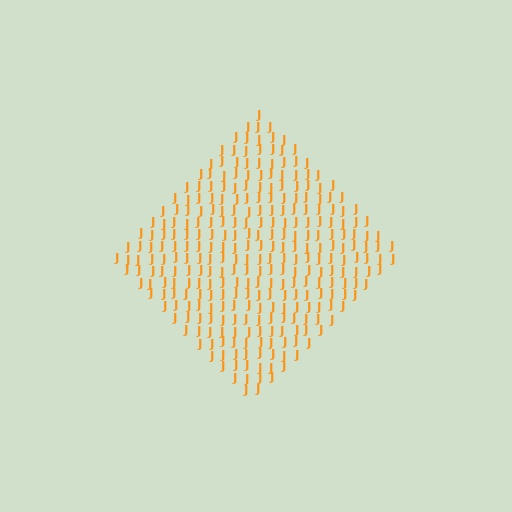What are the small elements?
The small elements are letter J's.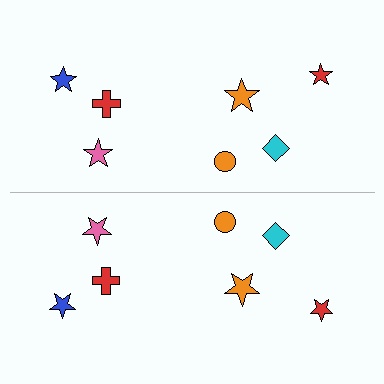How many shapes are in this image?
There are 14 shapes in this image.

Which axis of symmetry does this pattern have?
The pattern has a horizontal axis of symmetry running through the center of the image.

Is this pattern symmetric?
Yes, this pattern has bilateral (reflection) symmetry.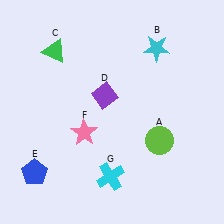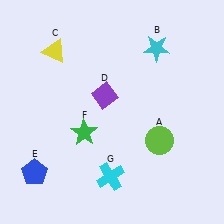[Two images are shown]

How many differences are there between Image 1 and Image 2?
There are 2 differences between the two images.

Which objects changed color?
C changed from green to yellow. F changed from pink to green.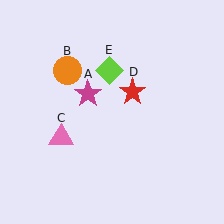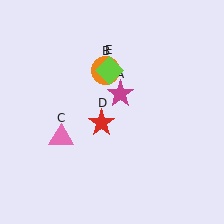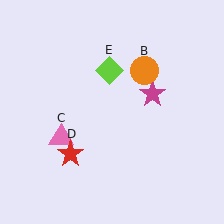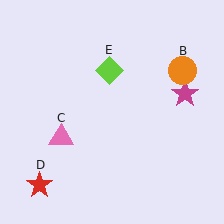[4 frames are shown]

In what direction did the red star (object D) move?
The red star (object D) moved down and to the left.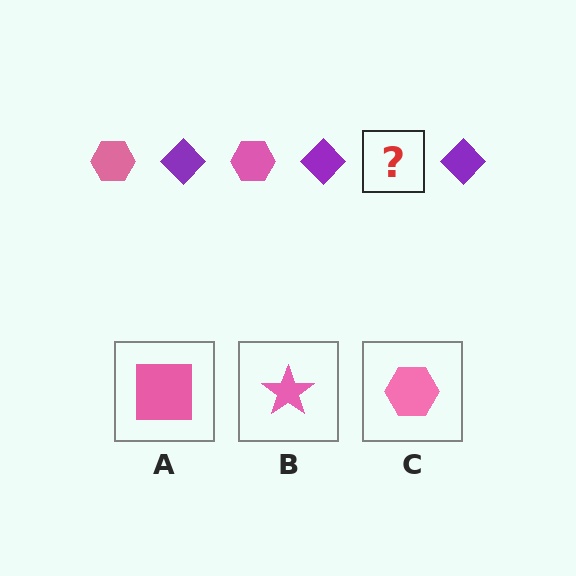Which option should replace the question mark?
Option C.